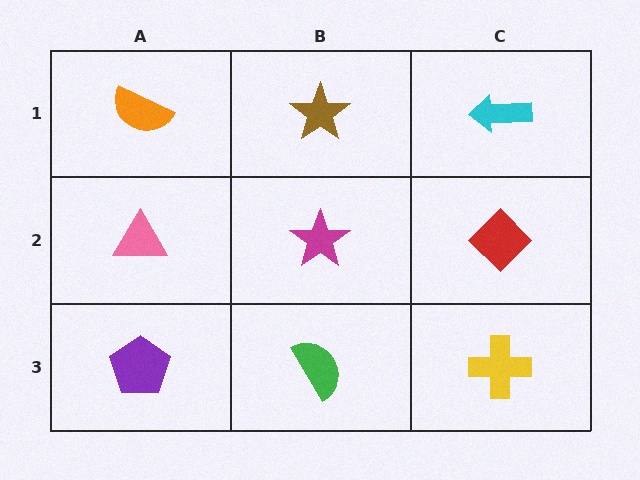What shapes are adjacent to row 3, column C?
A red diamond (row 2, column C), a green semicircle (row 3, column B).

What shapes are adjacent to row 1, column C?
A red diamond (row 2, column C), a brown star (row 1, column B).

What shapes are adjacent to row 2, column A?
An orange semicircle (row 1, column A), a purple pentagon (row 3, column A), a magenta star (row 2, column B).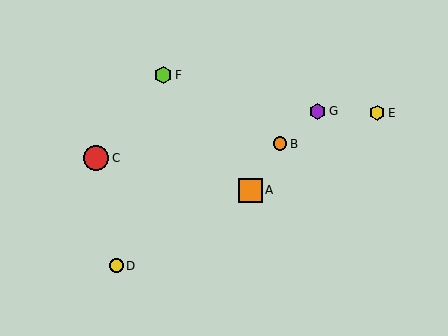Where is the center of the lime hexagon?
The center of the lime hexagon is at (163, 75).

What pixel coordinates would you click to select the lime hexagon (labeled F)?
Click at (163, 75) to select the lime hexagon F.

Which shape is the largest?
The red circle (labeled C) is the largest.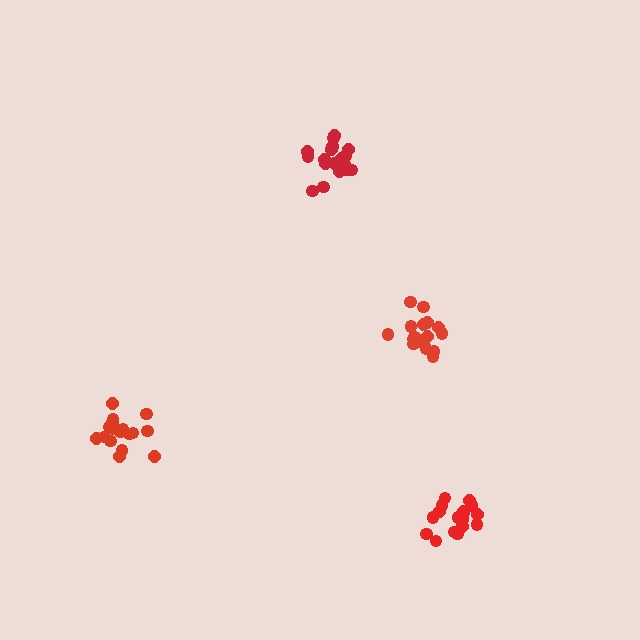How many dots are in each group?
Group 1: 19 dots, Group 2: 18 dots, Group 3: 18 dots, Group 4: 18 dots (73 total).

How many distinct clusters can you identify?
There are 4 distinct clusters.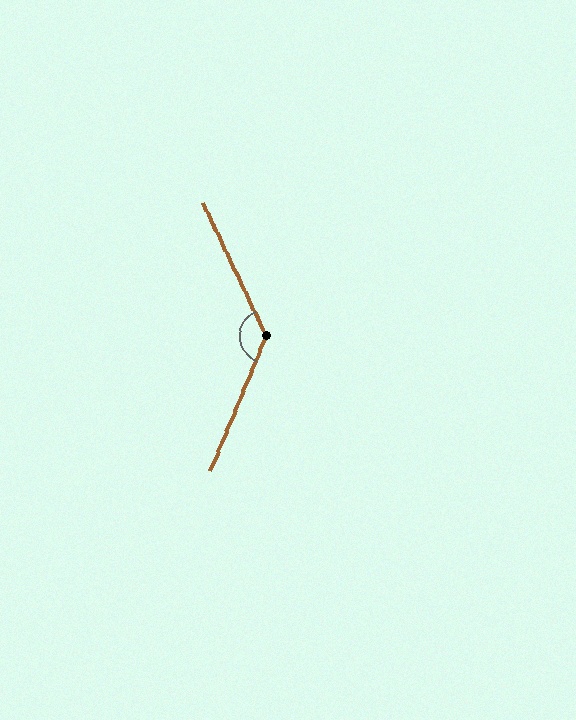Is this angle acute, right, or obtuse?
It is obtuse.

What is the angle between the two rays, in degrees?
Approximately 132 degrees.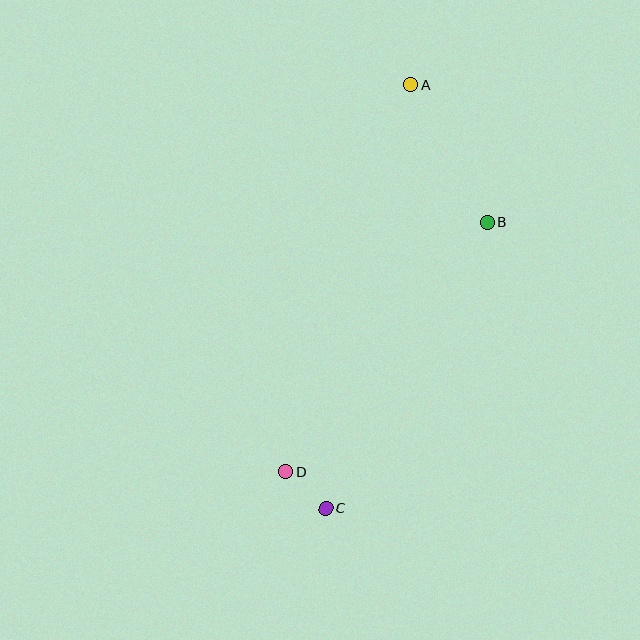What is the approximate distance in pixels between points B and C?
The distance between B and C is approximately 328 pixels.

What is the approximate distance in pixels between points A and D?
The distance between A and D is approximately 406 pixels.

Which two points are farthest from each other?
Points A and C are farthest from each other.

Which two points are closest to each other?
Points C and D are closest to each other.